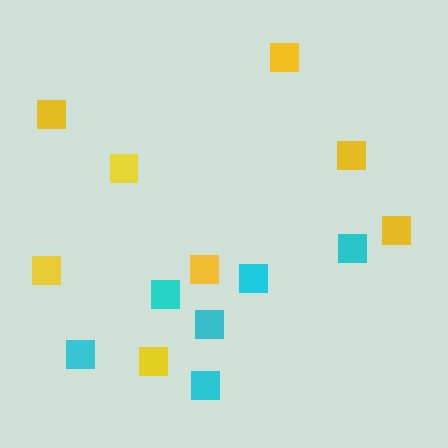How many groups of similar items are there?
There are 2 groups: one group of cyan squares (6) and one group of yellow squares (8).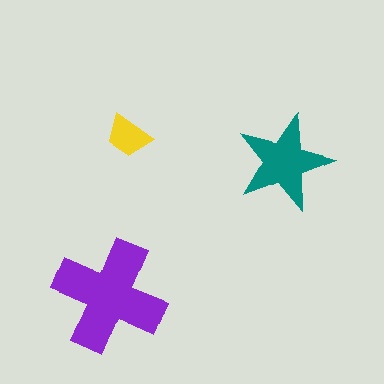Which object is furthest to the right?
The teal star is rightmost.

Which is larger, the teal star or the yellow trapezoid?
The teal star.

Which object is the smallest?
The yellow trapezoid.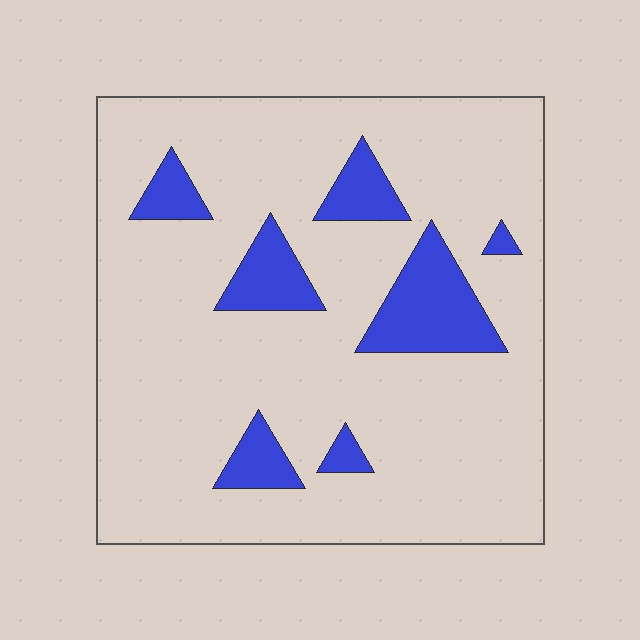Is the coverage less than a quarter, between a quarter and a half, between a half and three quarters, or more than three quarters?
Less than a quarter.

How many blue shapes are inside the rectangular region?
7.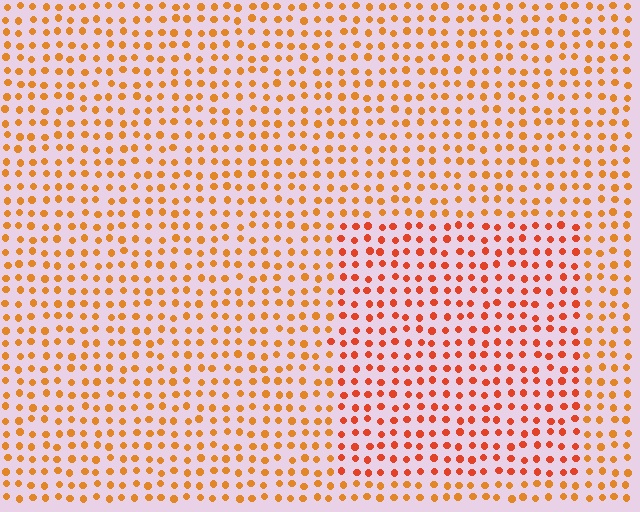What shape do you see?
I see a rectangle.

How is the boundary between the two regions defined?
The boundary is defined purely by a slight shift in hue (about 22 degrees). Spacing, size, and orientation are identical on both sides.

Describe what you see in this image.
The image is filled with small orange elements in a uniform arrangement. A rectangle-shaped region is visible where the elements are tinted to a slightly different hue, forming a subtle color boundary.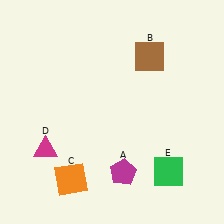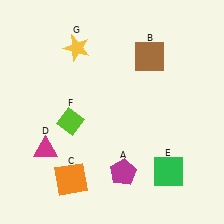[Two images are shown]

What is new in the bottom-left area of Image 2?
A lime diamond (F) was added in the bottom-left area of Image 2.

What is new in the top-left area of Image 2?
A yellow star (G) was added in the top-left area of Image 2.